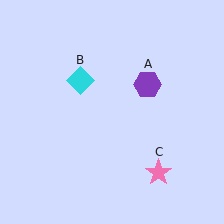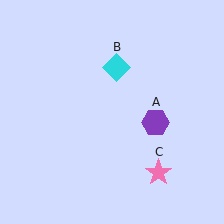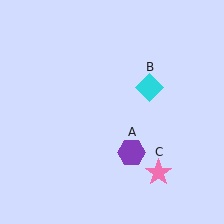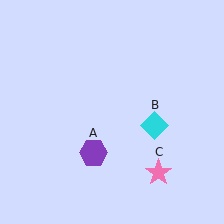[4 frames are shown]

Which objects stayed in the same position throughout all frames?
Pink star (object C) remained stationary.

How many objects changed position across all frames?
2 objects changed position: purple hexagon (object A), cyan diamond (object B).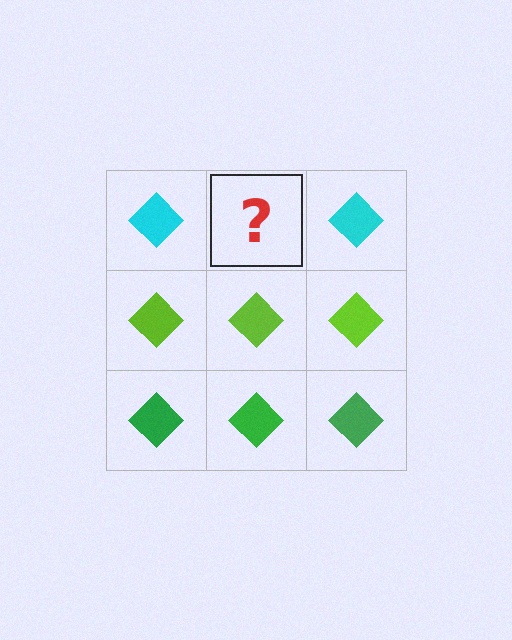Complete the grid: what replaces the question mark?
The question mark should be replaced with a cyan diamond.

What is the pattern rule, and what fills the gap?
The rule is that each row has a consistent color. The gap should be filled with a cyan diamond.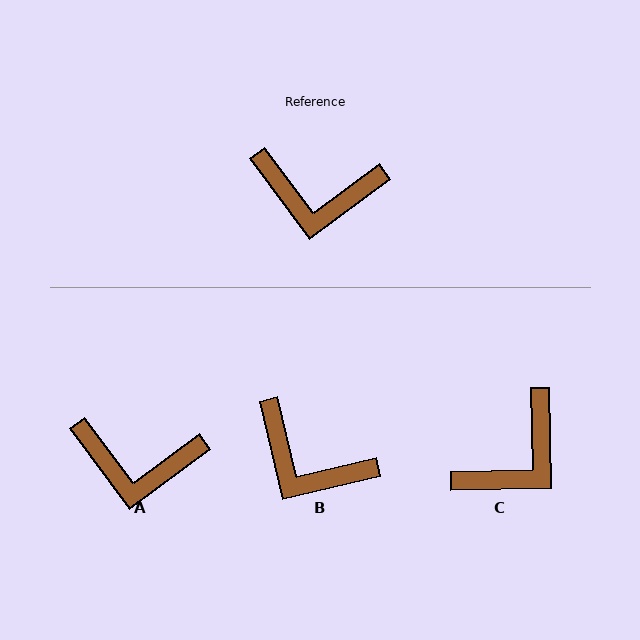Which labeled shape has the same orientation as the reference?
A.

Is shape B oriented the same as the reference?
No, it is off by about 23 degrees.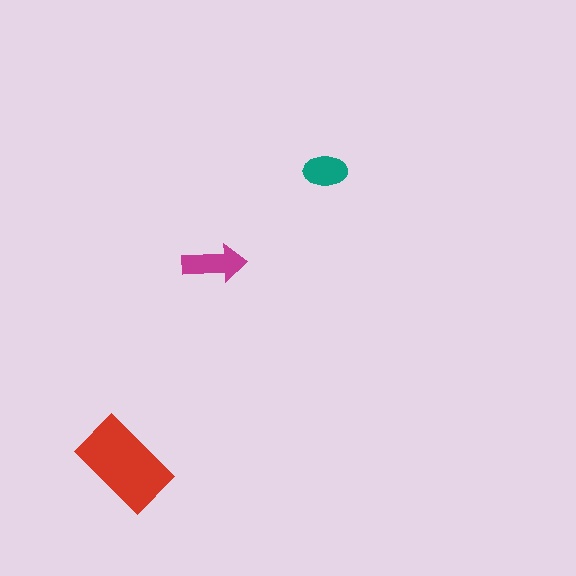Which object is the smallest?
The teal ellipse.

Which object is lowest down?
The red rectangle is bottommost.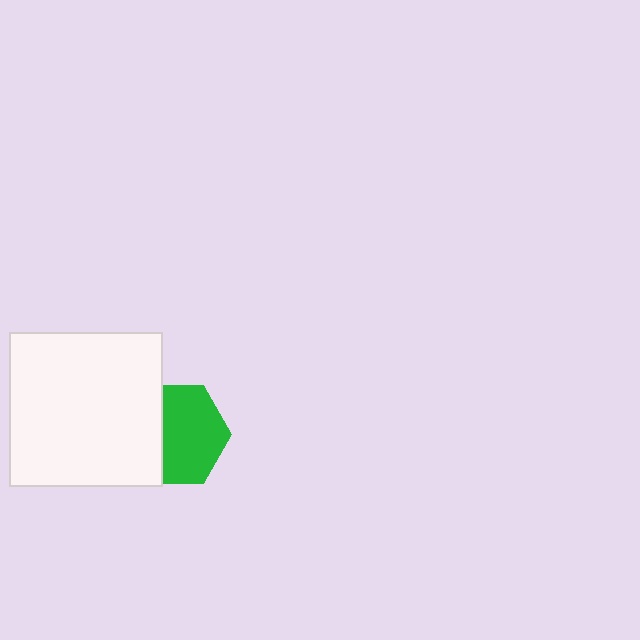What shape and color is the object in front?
The object in front is a white square.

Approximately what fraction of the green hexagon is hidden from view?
Roughly 36% of the green hexagon is hidden behind the white square.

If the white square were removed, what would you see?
You would see the complete green hexagon.